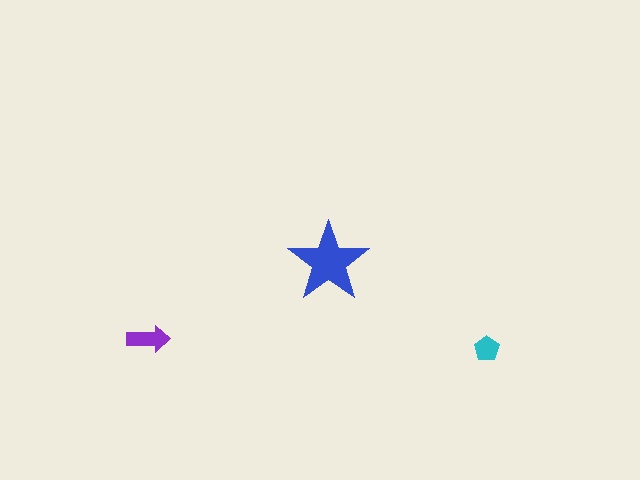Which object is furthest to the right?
The cyan pentagon is rightmost.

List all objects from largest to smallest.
The blue star, the purple arrow, the cyan pentagon.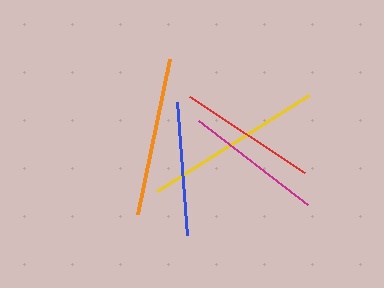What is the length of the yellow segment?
The yellow segment is approximately 180 pixels long.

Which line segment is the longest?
The yellow line is the longest at approximately 180 pixels.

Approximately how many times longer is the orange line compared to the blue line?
The orange line is approximately 1.2 times the length of the blue line.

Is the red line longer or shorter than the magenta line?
The red line is longer than the magenta line.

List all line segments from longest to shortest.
From longest to shortest: yellow, orange, red, magenta, blue.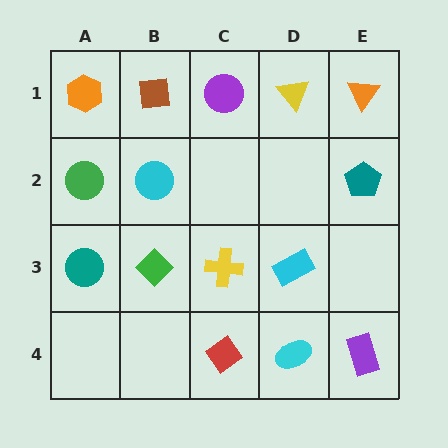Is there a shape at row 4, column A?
No, that cell is empty.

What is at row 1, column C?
A purple circle.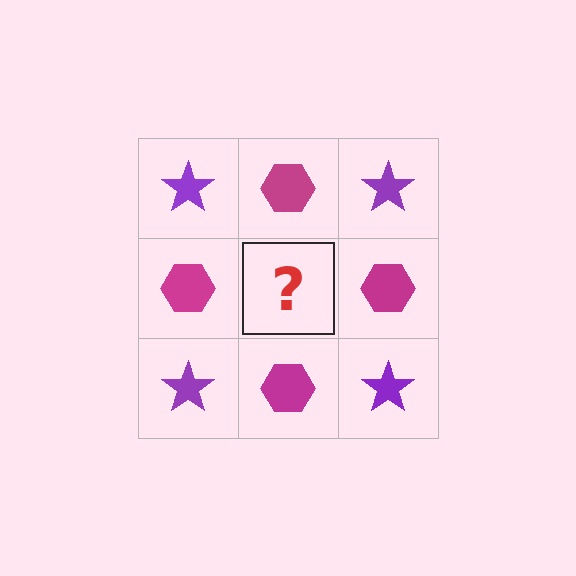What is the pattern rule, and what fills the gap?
The rule is that it alternates purple star and magenta hexagon in a checkerboard pattern. The gap should be filled with a purple star.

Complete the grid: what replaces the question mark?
The question mark should be replaced with a purple star.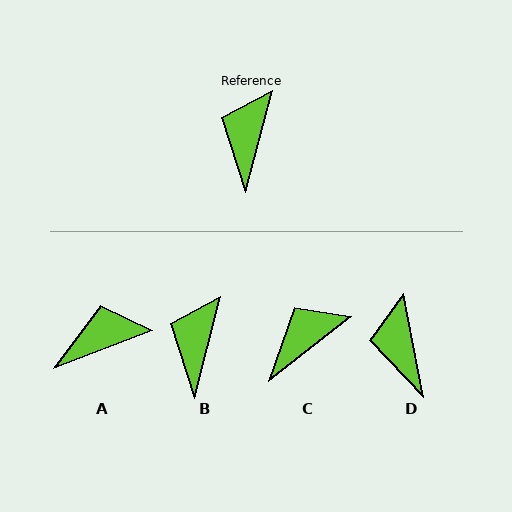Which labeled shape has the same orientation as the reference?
B.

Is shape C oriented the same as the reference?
No, it is off by about 37 degrees.